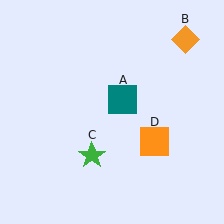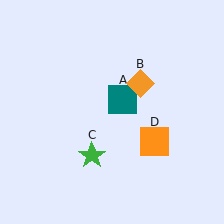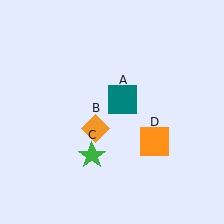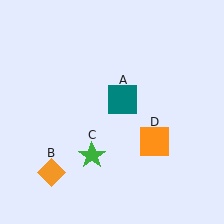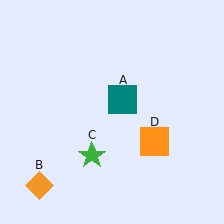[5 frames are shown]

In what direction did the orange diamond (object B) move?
The orange diamond (object B) moved down and to the left.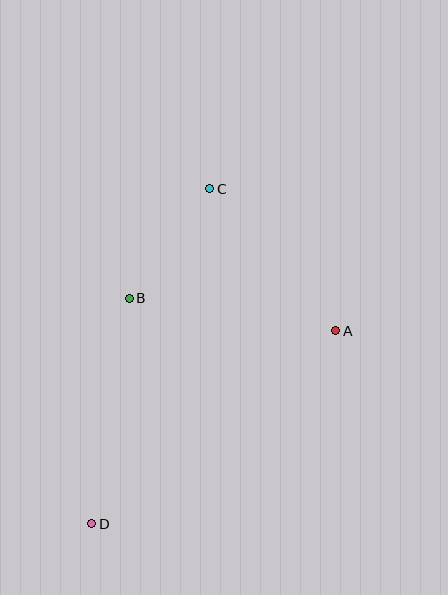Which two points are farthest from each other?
Points C and D are farthest from each other.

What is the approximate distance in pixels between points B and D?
The distance between B and D is approximately 228 pixels.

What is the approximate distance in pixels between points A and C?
The distance between A and C is approximately 190 pixels.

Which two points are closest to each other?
Points B and C are closest to each other.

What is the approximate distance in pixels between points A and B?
The distance between A and B is approximately 209 pixels.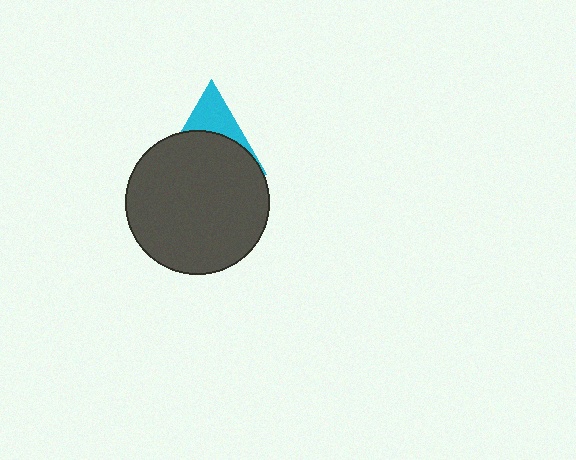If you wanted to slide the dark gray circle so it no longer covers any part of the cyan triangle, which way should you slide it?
Slide it down — that is the most direct way to separate the two shapes.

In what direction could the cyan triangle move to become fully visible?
The cyan triangle could move up. That would shift it out from behind the dark gray circle entirely.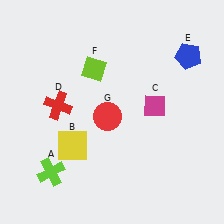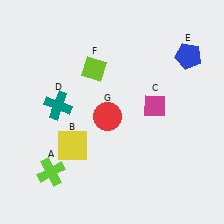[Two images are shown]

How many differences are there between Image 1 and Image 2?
There is 1 difference between the two images.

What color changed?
The cross (D) changed from red in Image 1 to teal in Image 2.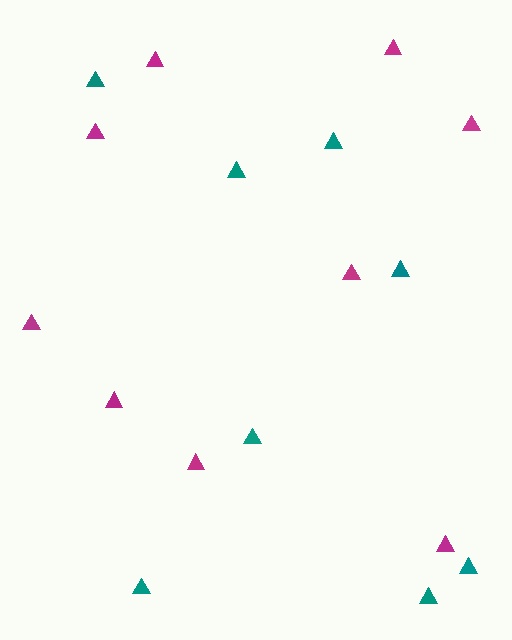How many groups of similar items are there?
There are 2 groups: one group of magenta triangles (9) and one group of teal triangles (8).